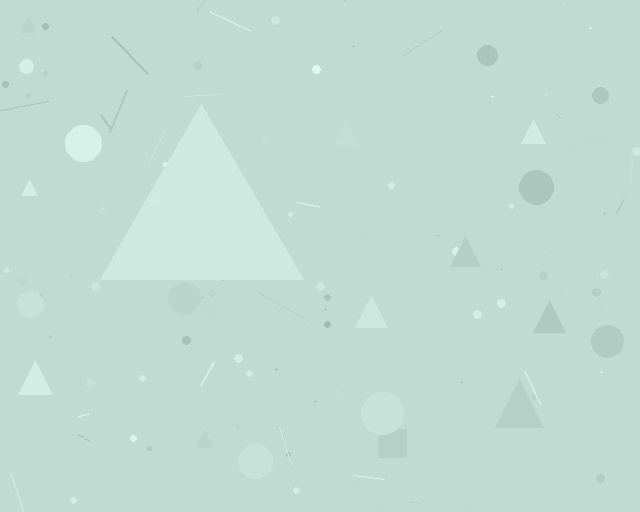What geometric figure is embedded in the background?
A triangle is embedded in the background.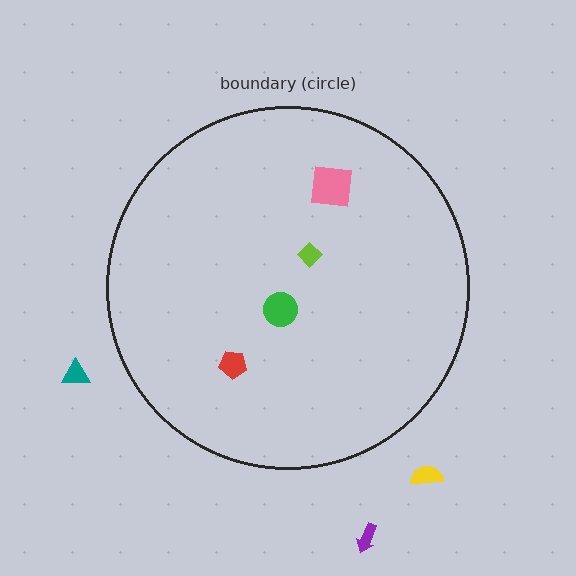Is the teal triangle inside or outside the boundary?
Outside.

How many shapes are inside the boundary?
4 inside, 3 outside.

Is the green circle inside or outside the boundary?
Inside.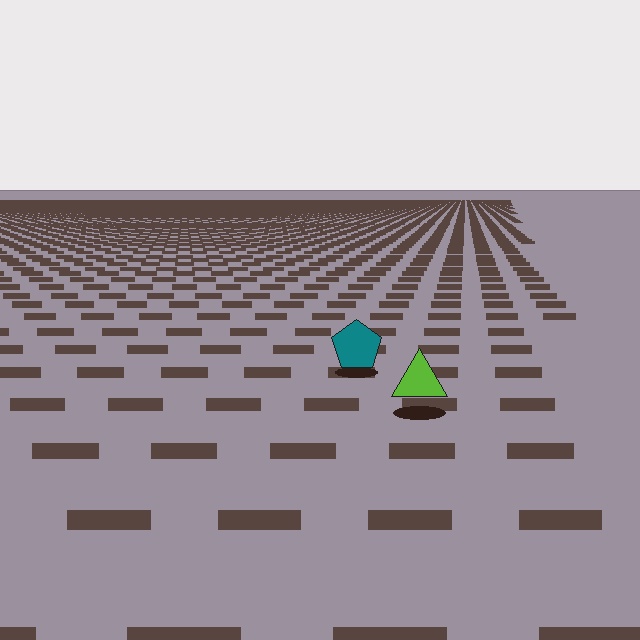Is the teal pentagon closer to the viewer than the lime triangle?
No. The lime triangle is closer — you can tell from the texture gradient: the ground texture is coarser near it.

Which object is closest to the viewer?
The lime triangle is closest. The texture marks near it are larger and more spread out.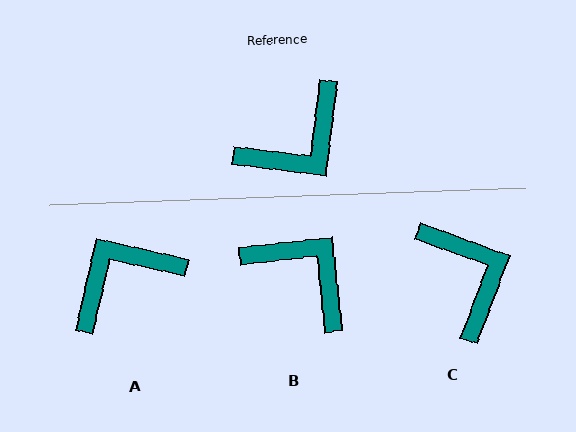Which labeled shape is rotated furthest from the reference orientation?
A, about 175 degrees away.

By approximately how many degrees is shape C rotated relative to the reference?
Approximately 77 degrees counter-clockwise.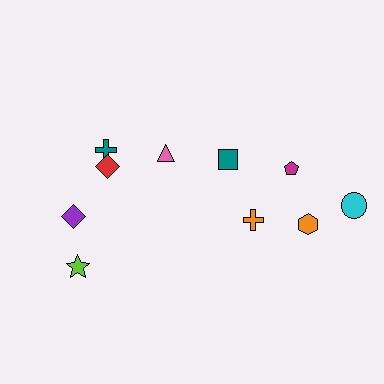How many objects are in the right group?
There are 6 objects.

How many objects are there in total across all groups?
There are 10 objects.